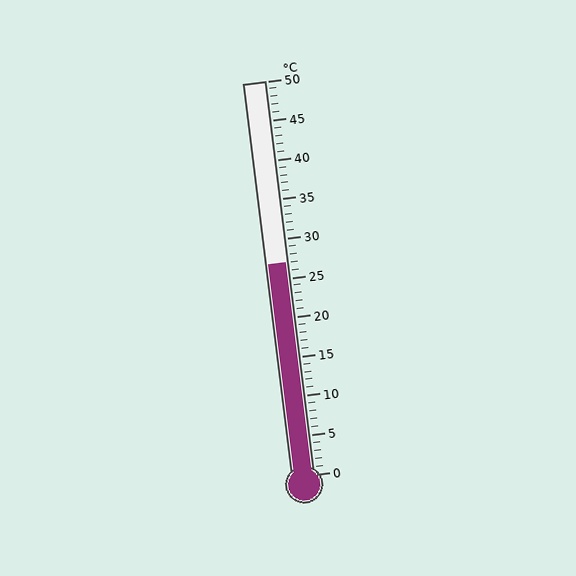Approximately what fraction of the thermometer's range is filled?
The thermometer is filled to approximately 55% of its range.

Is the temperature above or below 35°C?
The temperature is below 35°C.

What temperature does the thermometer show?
The thermometer shows approximately 27°C.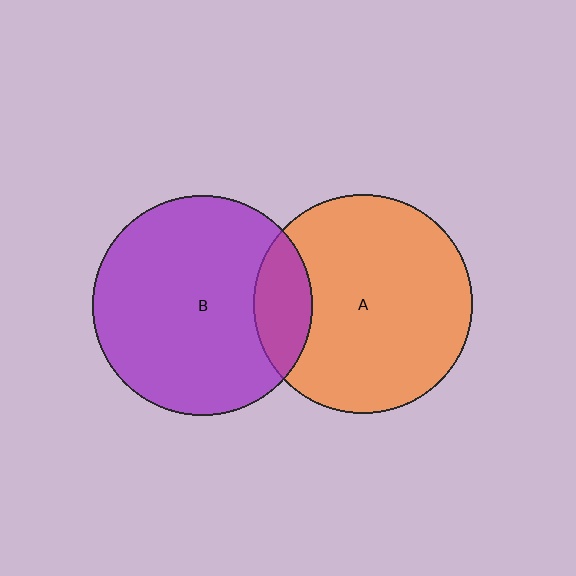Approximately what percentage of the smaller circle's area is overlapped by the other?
Approximately 15%.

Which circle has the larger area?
Circle B (purple).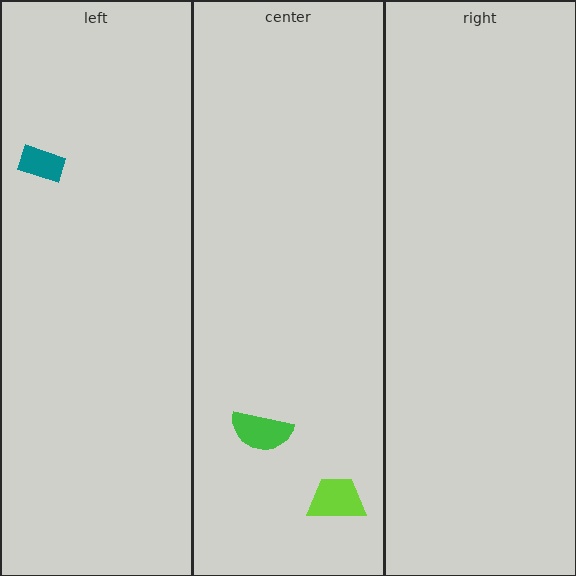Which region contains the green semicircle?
The center region.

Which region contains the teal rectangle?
The left region.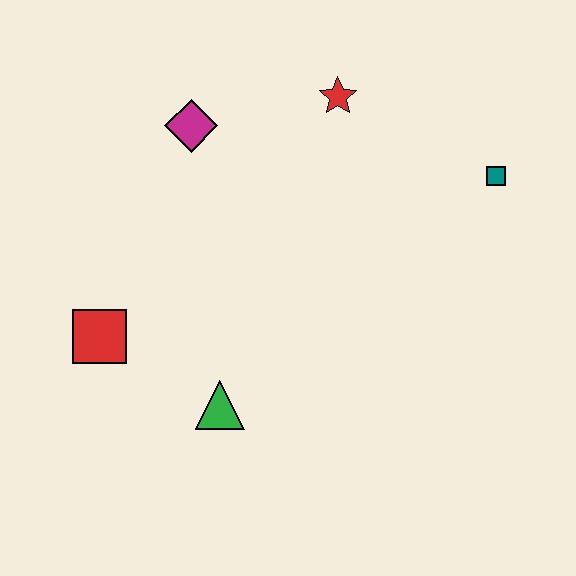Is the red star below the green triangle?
No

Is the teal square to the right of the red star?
Yes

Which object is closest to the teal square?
The red star is closest to the teal square.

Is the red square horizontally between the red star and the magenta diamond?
No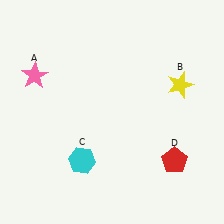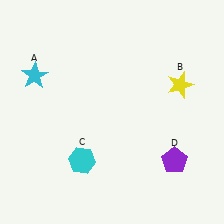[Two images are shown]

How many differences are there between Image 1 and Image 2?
There are 2 differences between the two images.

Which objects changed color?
A changed from pink to cyan. D changed from red to purple.